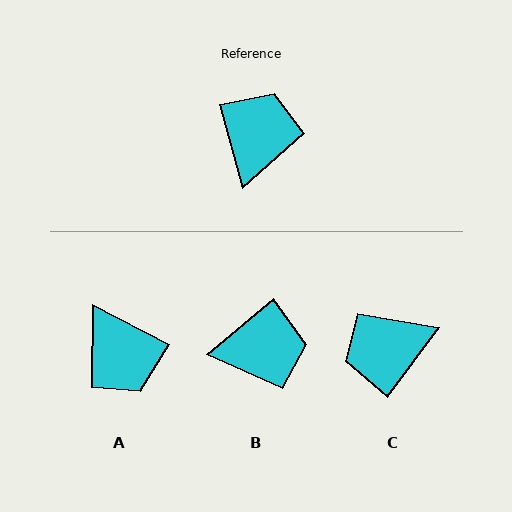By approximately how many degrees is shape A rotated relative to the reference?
Approximately 132 degrees clockwise.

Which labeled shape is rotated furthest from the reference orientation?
A, about 132 degrees away.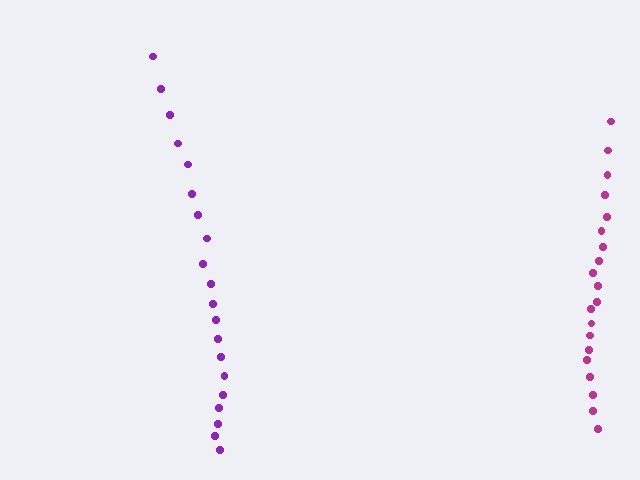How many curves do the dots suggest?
There are 2 distinct paths.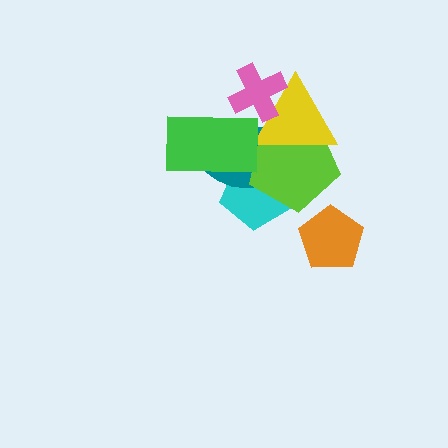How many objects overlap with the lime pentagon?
3 objects overlap with the lime pentagon.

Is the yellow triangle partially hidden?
Yes, it is partially covered by another shape.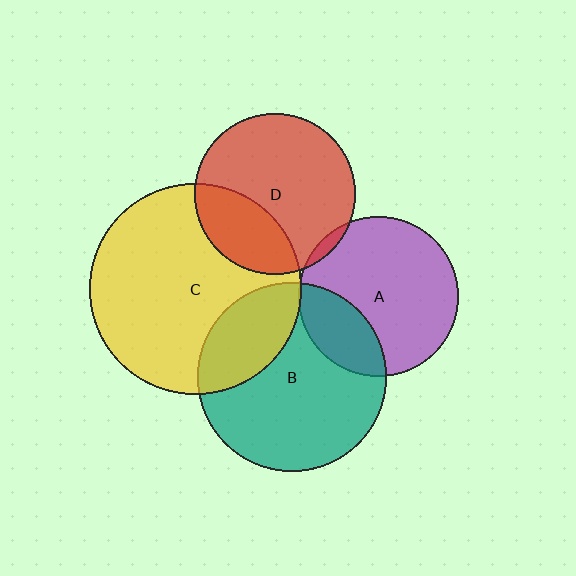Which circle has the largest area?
Circle C (yellow).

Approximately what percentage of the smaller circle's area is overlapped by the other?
Approximately 5%.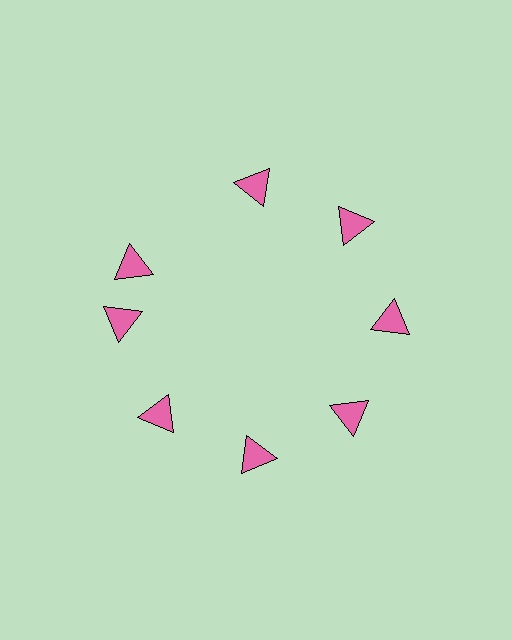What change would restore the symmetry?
The symmetry would be restored by rotating it back into even spacing with its neighbors so that all 8 triangles sit at equal angles and equal distance from the center.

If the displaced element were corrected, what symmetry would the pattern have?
It would have 8-fold rotational symmetry — the pattern would map onto itself every 45 degrees.